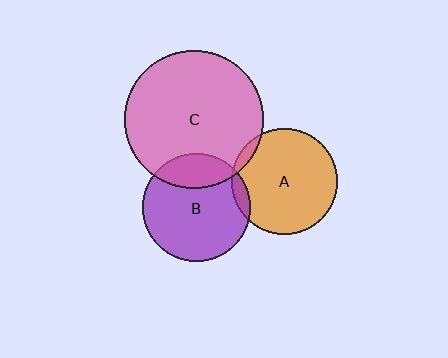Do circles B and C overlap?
Yes.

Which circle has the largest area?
Circle C (pink).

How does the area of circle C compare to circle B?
Approximately 1.7 times.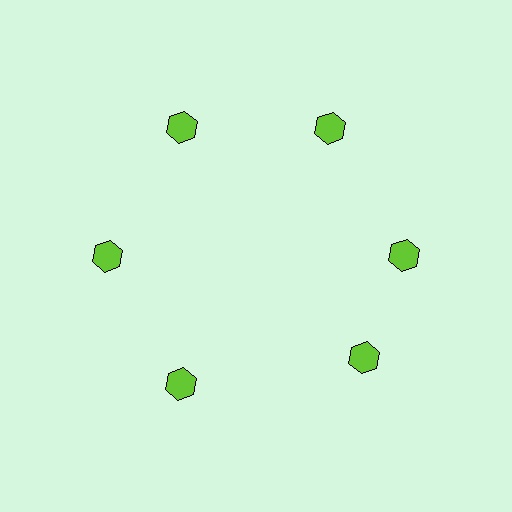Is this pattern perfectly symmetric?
No. The 6 lime hexagons are arranged in a ring, but one element near the 5 o'clock position is rotated out of alignment along the ring, breaking the 6-fold rotational symmetry.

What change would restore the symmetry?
The symmetry would be restored by rotating it back into even spacing with its neighbors so that all 6 hexagons sit at equal angles and equal distance from the center.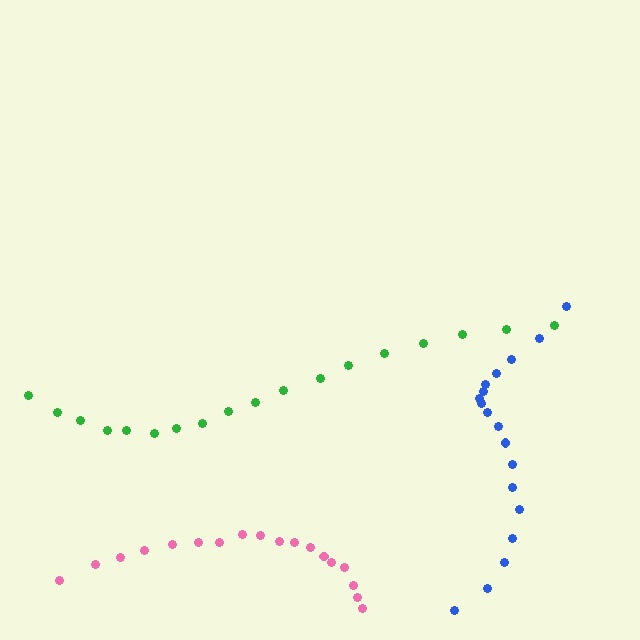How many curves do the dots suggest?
There are 3 distinct paths.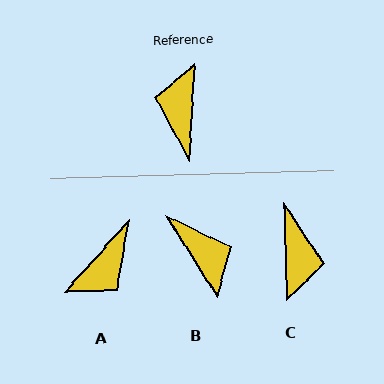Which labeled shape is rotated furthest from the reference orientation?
C, about 176 degrees away.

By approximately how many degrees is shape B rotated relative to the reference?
Approximately 145 degrees clockwise.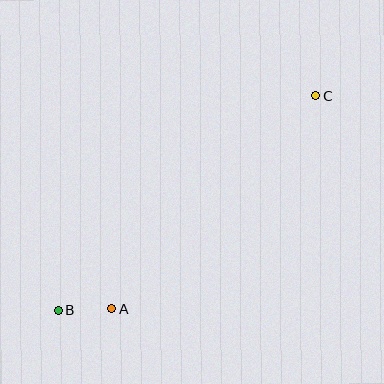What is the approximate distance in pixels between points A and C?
The distance between A and C is approximately 295 pixels.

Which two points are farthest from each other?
Points B and C are farthest from each other.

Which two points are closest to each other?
Points A and B are closest to each other.